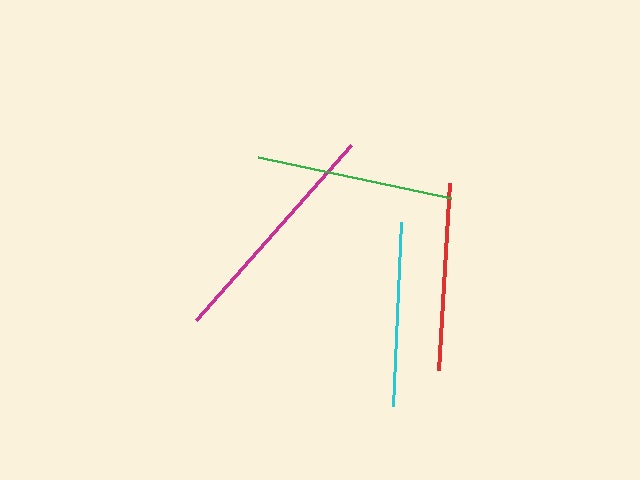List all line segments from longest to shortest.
From longest to shortest: magenta, green, red, cyan.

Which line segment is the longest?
The magenta line is the longest at approximately 234 pixels.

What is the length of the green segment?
The green segment is approximately 198 pixels long.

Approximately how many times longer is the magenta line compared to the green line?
The magenta line is approximately 1.2 times the length of the green line.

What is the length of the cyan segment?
The cyan segment is approximately 185 pixels long.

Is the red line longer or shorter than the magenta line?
The magenta line is longer than the red line.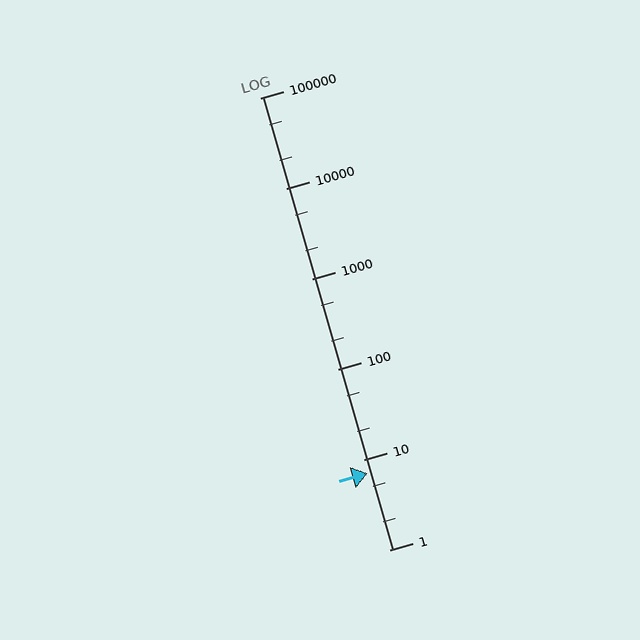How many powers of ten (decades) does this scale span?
The scale spans 5 decades, from 1 to 100000.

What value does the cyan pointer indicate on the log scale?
The pointer indicates approximately 7.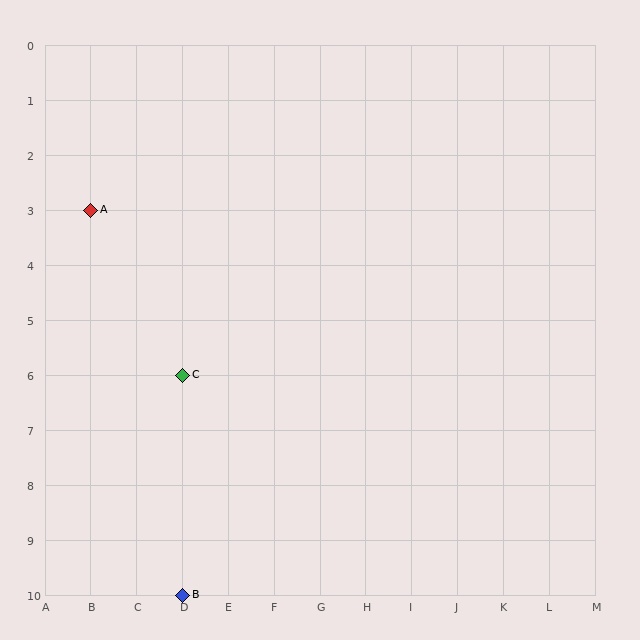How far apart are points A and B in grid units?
Points A and B are 2 columns and 7 rows apart (about 7.3 grid units diagonally).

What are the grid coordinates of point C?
Point C is at grid coordinates (D, 6).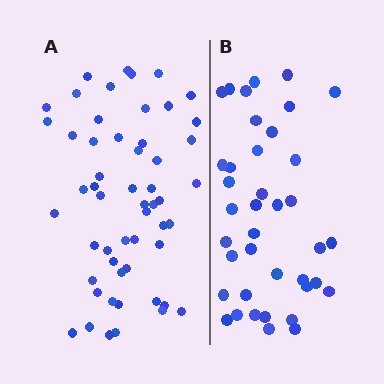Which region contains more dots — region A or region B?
Region A (the left region) has more dots.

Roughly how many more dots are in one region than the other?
Region A has approximately 15 more dots than region B.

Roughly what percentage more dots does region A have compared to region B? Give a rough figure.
About 40% more.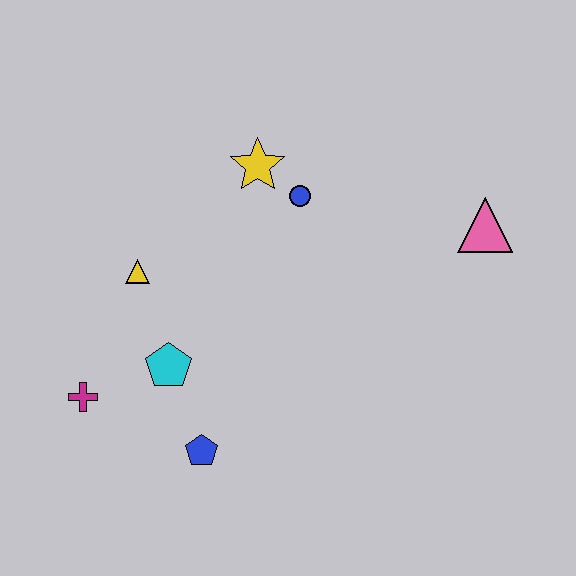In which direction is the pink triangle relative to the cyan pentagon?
The pink triangle is to the right of the cyan pentagon.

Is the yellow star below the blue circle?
No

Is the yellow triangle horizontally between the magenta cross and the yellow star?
Yes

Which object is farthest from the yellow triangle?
The pink triangle is farthest from the yellow triangle.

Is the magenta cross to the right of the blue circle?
No